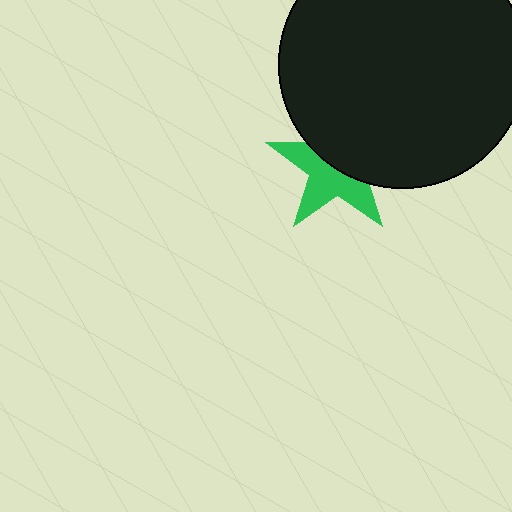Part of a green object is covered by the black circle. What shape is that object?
It is a star.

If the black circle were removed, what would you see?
You would see the complete green star.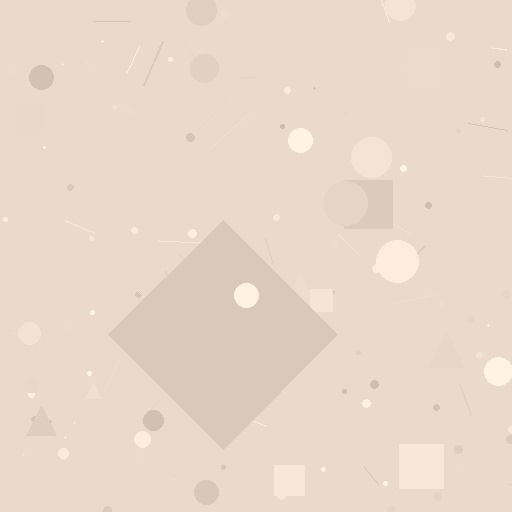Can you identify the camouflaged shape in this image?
The camouflaged shape is a diamond.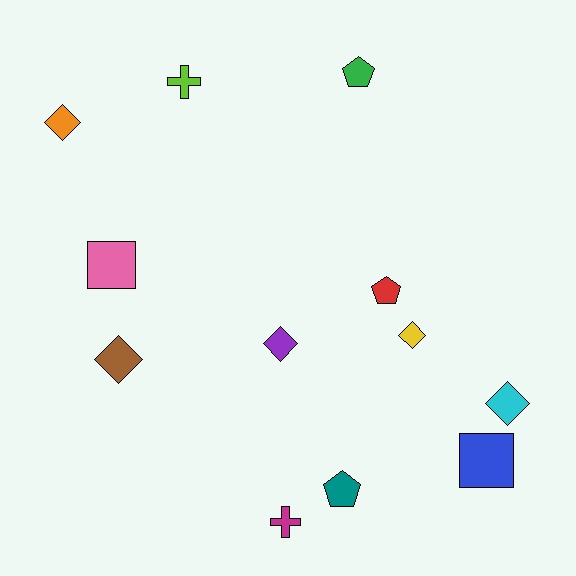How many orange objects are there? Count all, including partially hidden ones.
There is 1 orange object.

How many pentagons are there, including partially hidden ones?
There are 3 pentagons.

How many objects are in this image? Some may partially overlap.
There are 12 objects.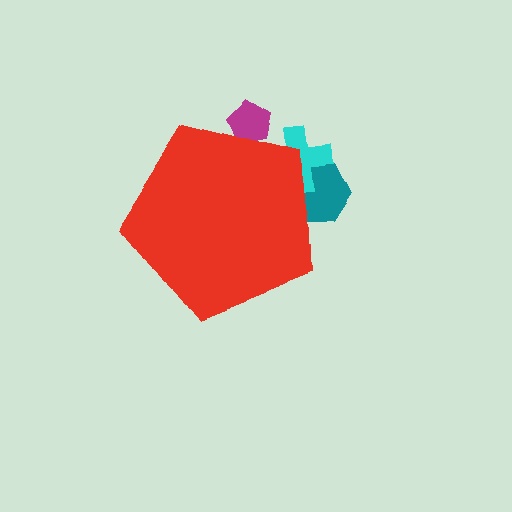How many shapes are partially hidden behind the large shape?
3 shapes are partially hidden.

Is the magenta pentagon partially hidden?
Yes, the magenta pentagon is partially hidden behind the red pentagon.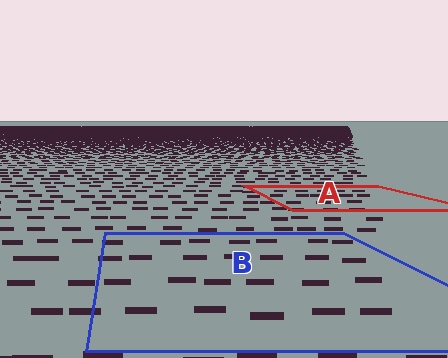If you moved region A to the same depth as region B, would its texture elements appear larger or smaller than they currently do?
They would appear larger. At a closer depth, the same texture elements are projected at a bigger on-screen size.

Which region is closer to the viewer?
Region B is closer. The texture elements there are larger and more spread out.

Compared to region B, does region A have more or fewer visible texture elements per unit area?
Region A has more texture elements per unit area — they are packed more densely because it is farther away.